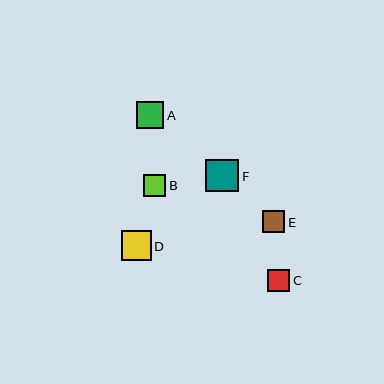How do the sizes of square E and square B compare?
Square E and square B are approximately the same size.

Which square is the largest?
Square F is the largest with a size of approximately 33 pixels.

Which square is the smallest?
Square B is the smallest with a size of approximately 22 pixels.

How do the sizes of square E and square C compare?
Square E and square C are approximately the same size.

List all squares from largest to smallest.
From largest to smallest: F, D, A, E, C, B.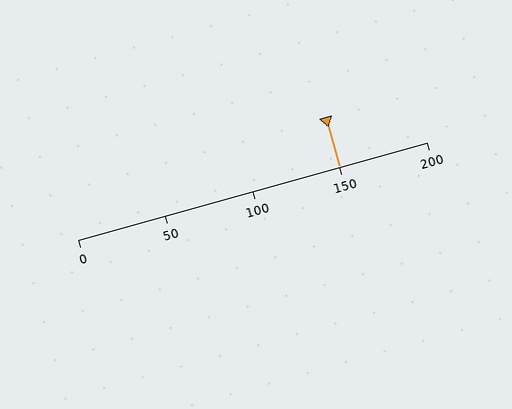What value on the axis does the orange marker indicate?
The marker indicates approximately 150.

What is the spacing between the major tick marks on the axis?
The major ticks are spaced 50 apart.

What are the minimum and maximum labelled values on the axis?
The axis runs from 0 to 200.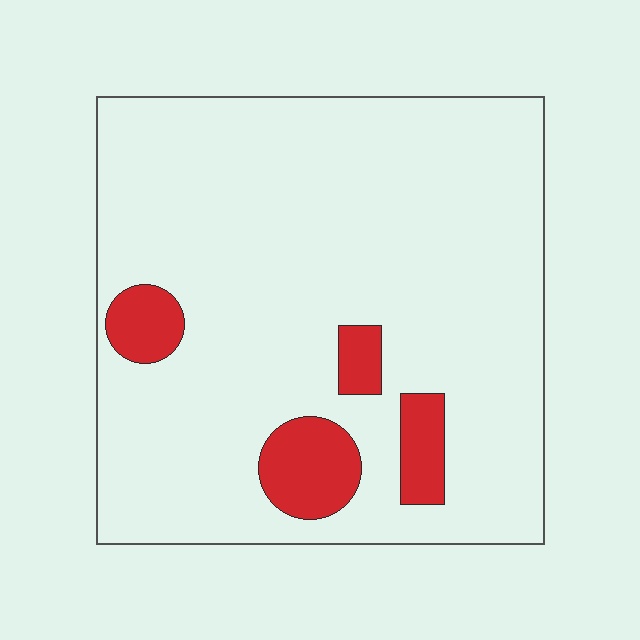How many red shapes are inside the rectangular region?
4.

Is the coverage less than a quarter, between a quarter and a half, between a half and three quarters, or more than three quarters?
Less than a quarter.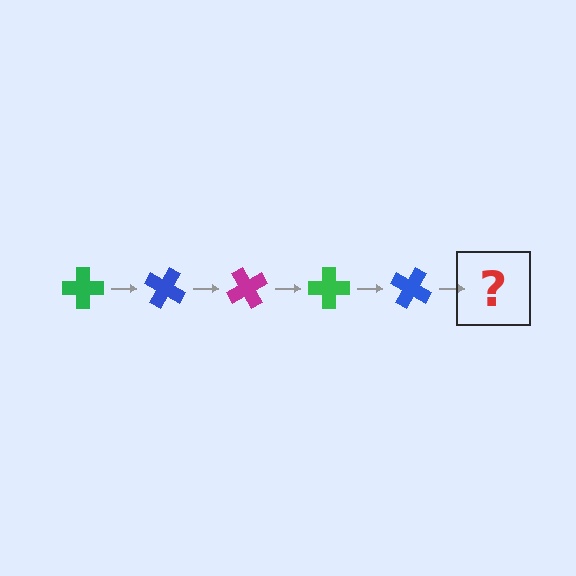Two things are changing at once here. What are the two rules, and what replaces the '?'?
The two rules are that it rotates 30 degrees each step and the color cycles through green, blue, and magenta. The '?' should be a magenta cross, rotated 150 degrees from the start.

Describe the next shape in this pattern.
It should be a magenta cross, rotated 150 degrees from the start.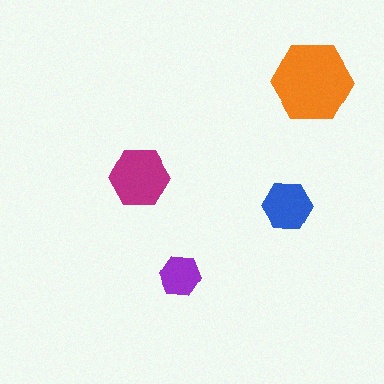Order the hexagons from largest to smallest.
the orange one, the magenta one, the blue one, the purple one.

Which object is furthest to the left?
The magenta hexagon is leftmost.